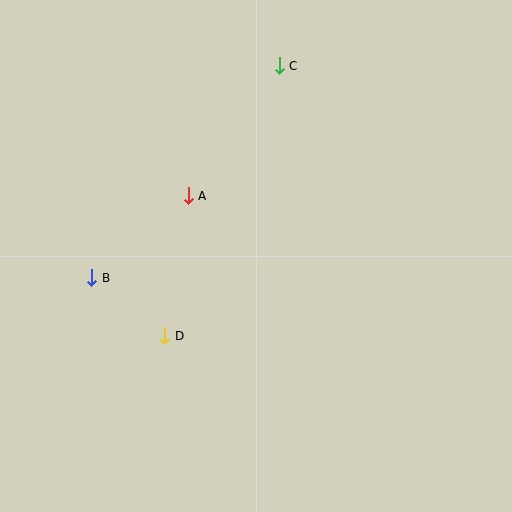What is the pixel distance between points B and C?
The distance between B and C is 283 pixels.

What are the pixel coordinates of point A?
Point A is at (188, 196).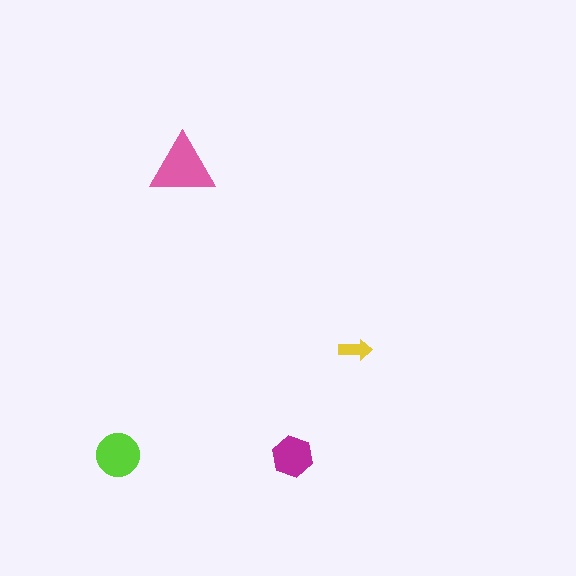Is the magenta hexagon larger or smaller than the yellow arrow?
Larger.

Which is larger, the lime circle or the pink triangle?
The pink triangle.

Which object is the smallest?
The yellow arrow.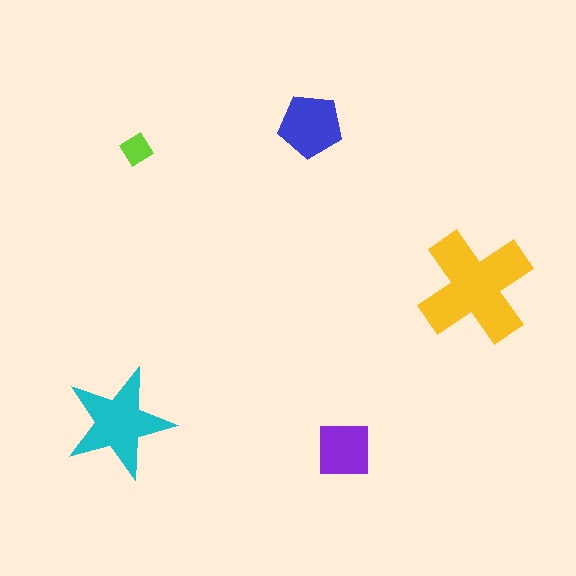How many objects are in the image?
There are 5 objects in the image.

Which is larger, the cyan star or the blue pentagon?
The cyan star.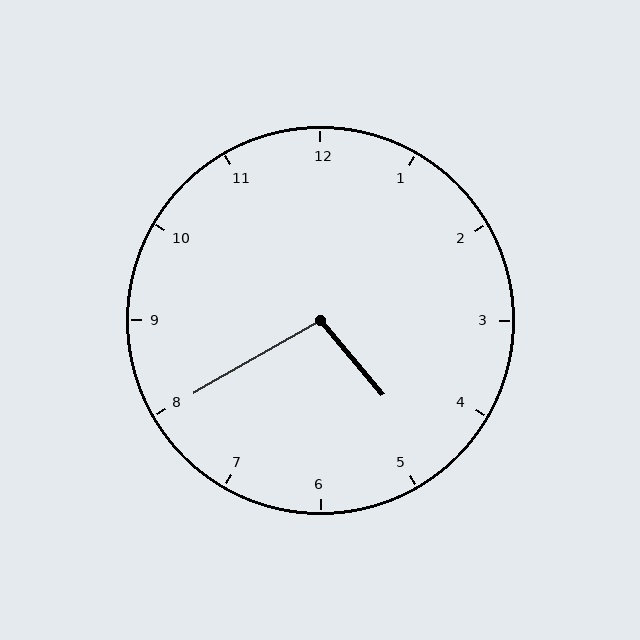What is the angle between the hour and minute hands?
Approximately 100 degrees.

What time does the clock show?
4:40.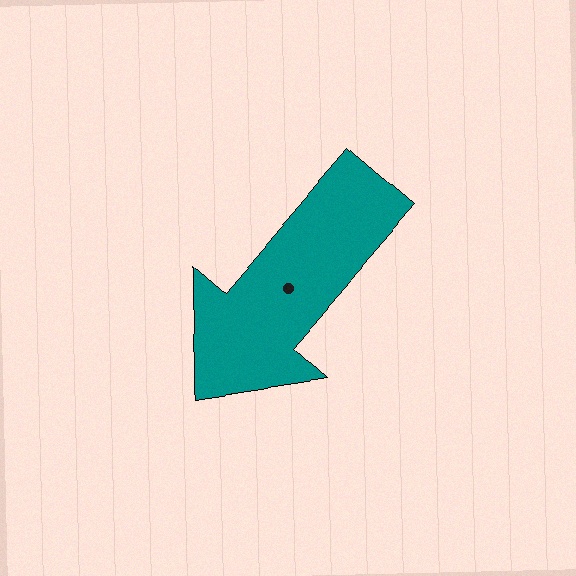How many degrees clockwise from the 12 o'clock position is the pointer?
Approximately 221 degrees.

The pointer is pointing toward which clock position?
Roughly 7 o'clock.